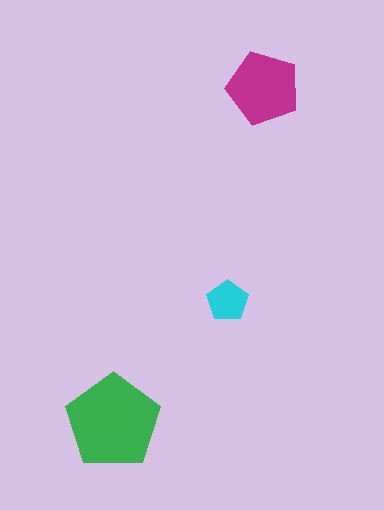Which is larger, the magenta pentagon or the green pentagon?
The green one.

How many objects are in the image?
There are 3 objects in the image.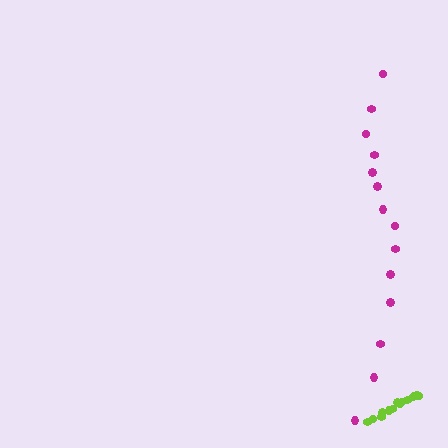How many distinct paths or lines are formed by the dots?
There are 2 distinct paths.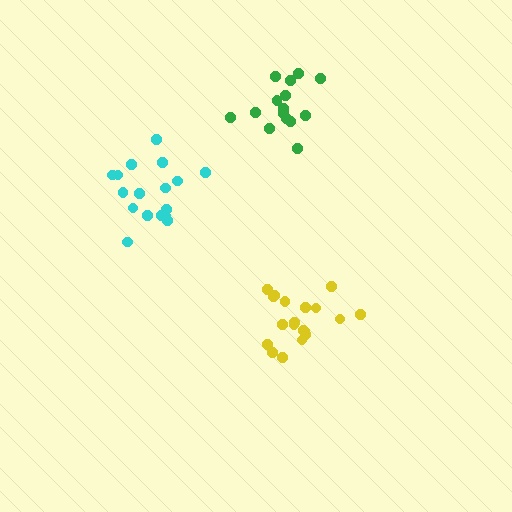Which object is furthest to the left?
The cyan cluster is leftmost.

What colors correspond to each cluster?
The clusters are colored: yellow, cyan, green.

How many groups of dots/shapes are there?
There are 3 groups.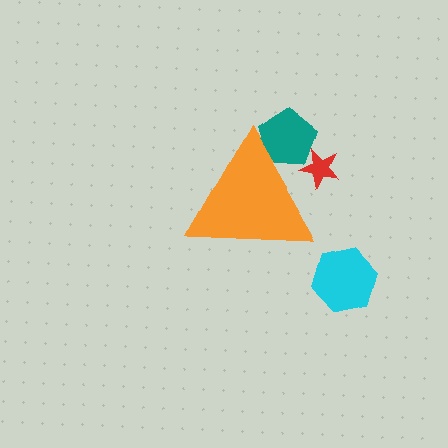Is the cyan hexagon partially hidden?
No, the cyan hexagon is fully visible.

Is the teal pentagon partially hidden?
Yes, the teal pentagon is partially hidden behind the orange triangle.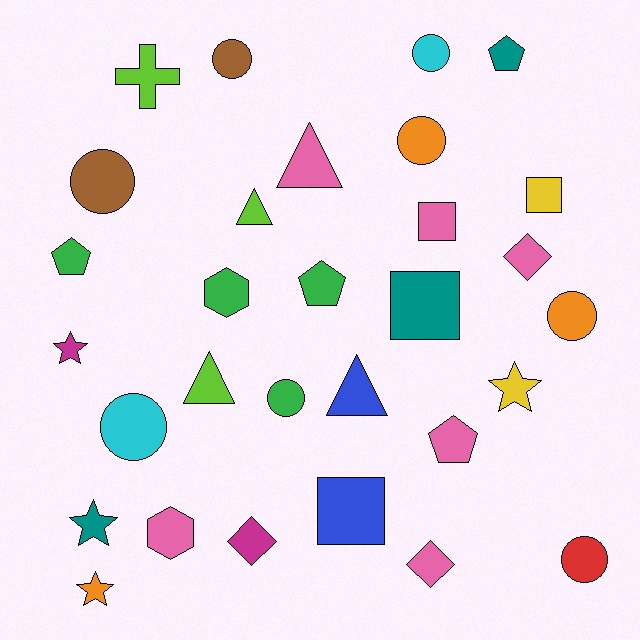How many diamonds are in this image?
There are 3 diamonds.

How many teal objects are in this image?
There are 3 teal objects.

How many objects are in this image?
There are 30 objects.